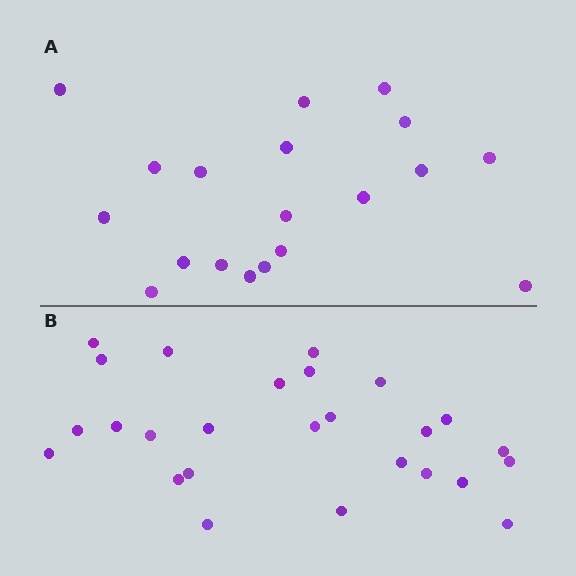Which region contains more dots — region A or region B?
Region B (the bottom region) has more dots.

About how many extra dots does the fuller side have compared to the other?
Region B has roughly 8 or so more dots than region A.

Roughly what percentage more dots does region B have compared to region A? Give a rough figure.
About 35% more.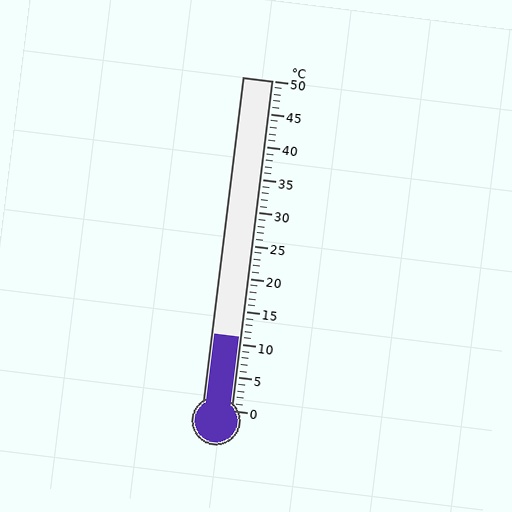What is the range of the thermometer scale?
The thermometer scale ranges from 0°C to 50°C.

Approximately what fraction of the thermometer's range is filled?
The thermometer is filled to approximately 20% of its range.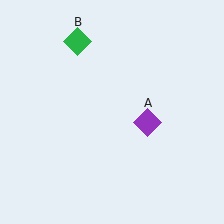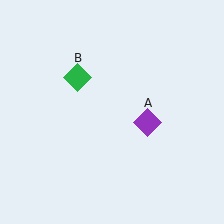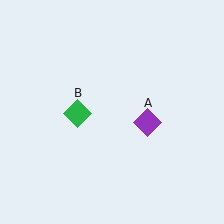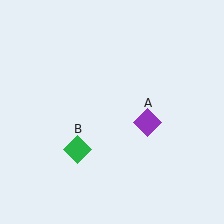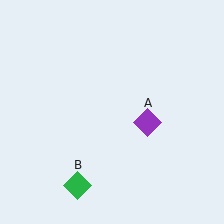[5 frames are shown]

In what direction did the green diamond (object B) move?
The green diamond (object B) moved down.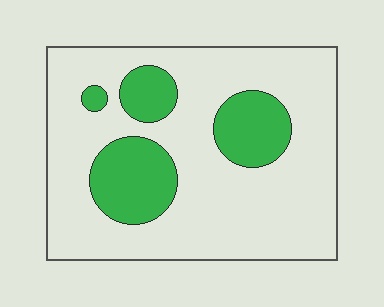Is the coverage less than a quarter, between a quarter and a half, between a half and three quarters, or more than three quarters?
Less than a quarter.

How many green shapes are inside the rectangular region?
4.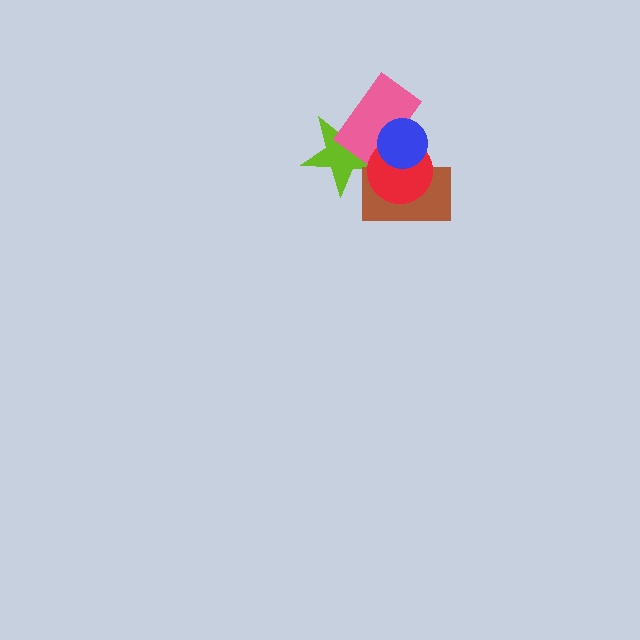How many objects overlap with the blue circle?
4 objects overlap with the blue circle.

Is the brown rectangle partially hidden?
Yes, it is partially covered by another shape.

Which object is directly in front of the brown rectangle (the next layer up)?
The red circle is directly in front of the brown rectangle.